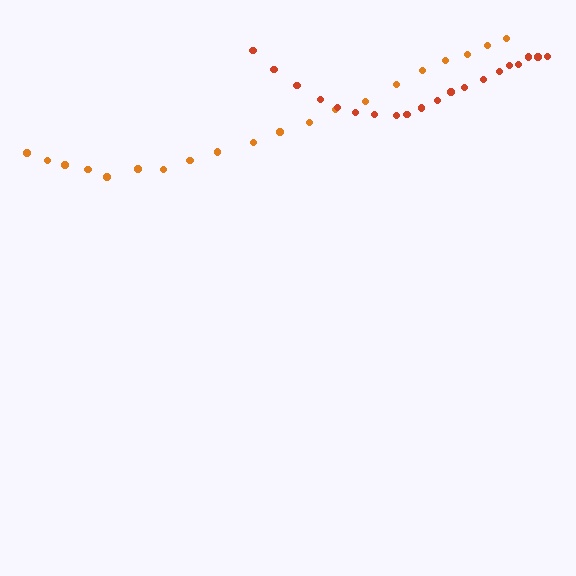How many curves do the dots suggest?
There are 2 distinct paths.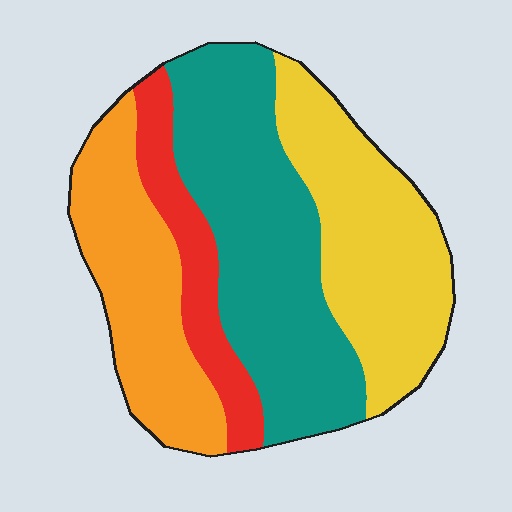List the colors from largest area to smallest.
From largest to smallest: teal, yellow, orange, red.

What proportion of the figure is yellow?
Yellow takes up about one quarter (1/4) of the figure.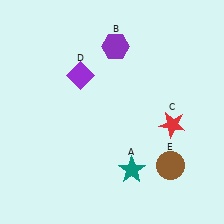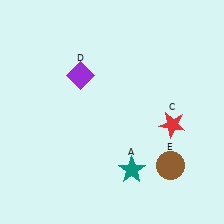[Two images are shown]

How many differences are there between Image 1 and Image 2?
There is 1 difference between the two images.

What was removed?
The purple hexagon (B) was removed in Image 2.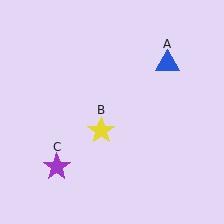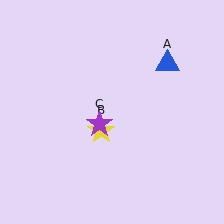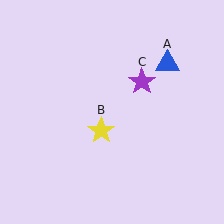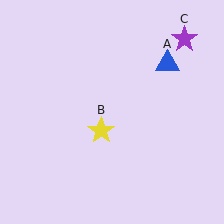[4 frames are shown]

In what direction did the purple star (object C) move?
The purple star (object C) moved up and to the right.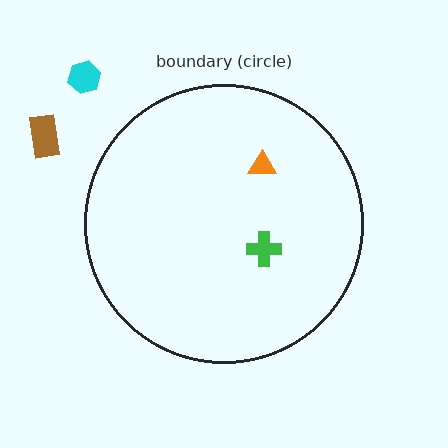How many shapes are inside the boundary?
2 inside, 2 outside.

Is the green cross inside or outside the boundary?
Inside.